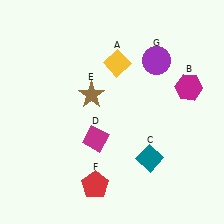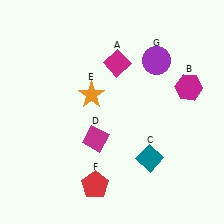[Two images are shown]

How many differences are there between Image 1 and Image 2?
There are 2 differences between the two images.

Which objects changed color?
A changed from yellow to magenta. E changed from brown to orange.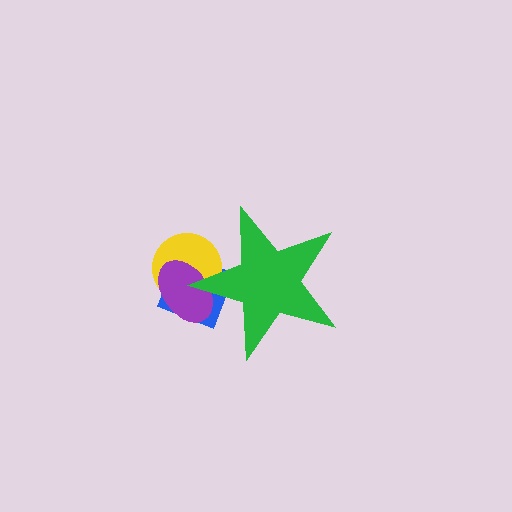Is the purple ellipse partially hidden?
Yes, the purple ellipse is partially hidden behind the green star.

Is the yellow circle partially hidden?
Yes, the yellow circle is partially hidden behind the green star.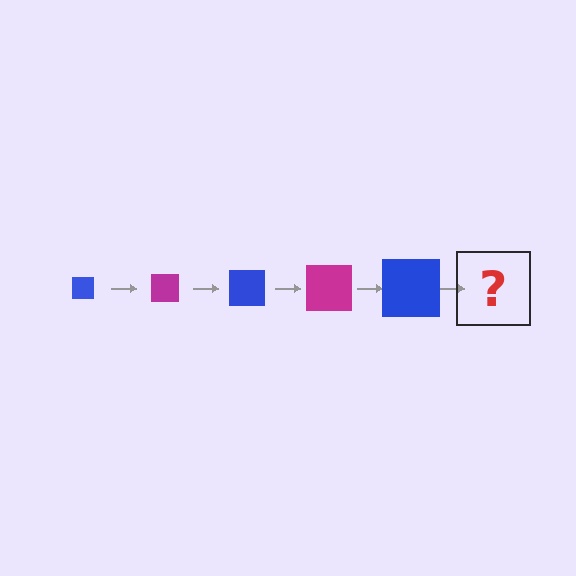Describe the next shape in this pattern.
It should be a magenta square, larger than the previous one.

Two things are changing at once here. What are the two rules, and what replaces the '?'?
The two rules are that the square grows larger each step and the color cycles through blue and magenta. The '?' should be a magenta square, larger than the previous one.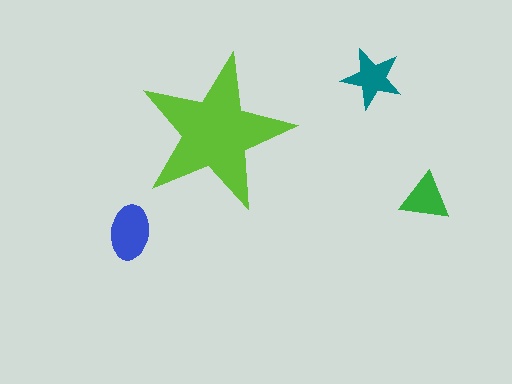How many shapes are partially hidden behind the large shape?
0 shapes are partially hidden.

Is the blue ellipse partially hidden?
No, the blue ellipse is fully visible.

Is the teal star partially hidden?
No, the teal star is fully visible.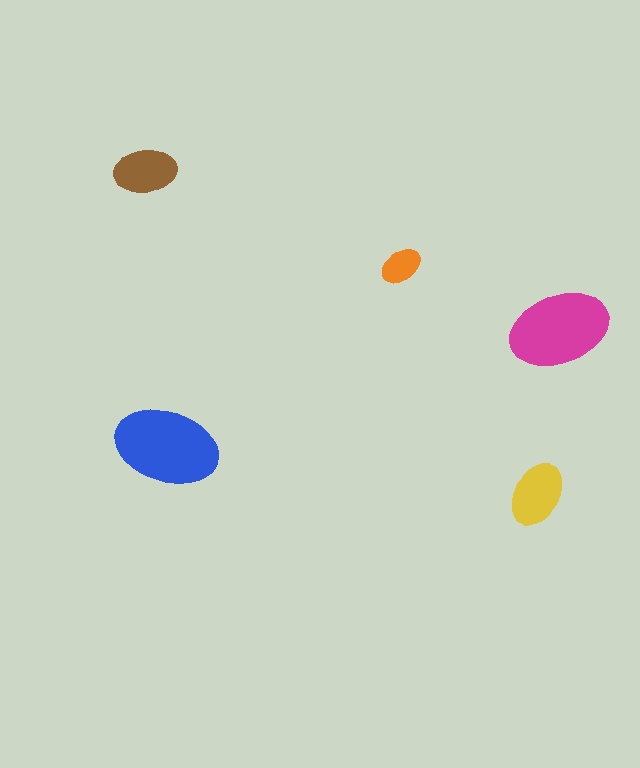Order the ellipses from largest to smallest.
the blue one, the magenta one, the yellow one, the brown one, the orange one.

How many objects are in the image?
There are 5 objects in the image.